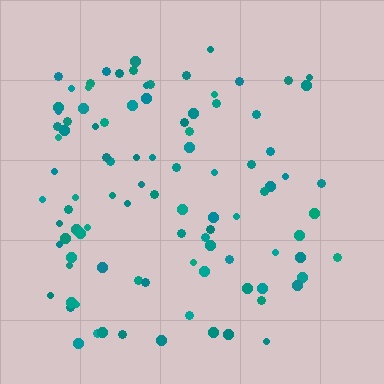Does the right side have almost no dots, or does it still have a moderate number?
Still a moderate number, just noticeably fewer than the left.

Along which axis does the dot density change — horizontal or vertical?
Horizontal.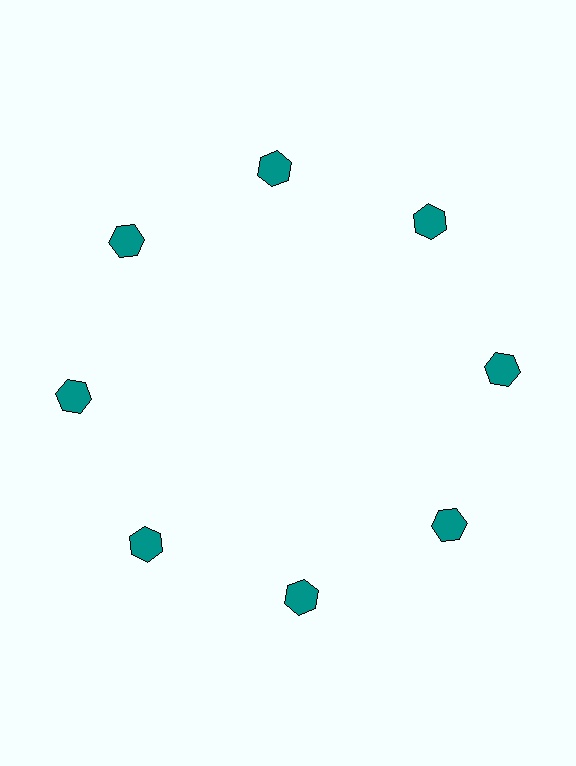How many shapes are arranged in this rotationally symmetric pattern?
There are 8 shapes, arranged in 8 groups of 1.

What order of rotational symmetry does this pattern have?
This pattern has 8-fold rotational symmetry.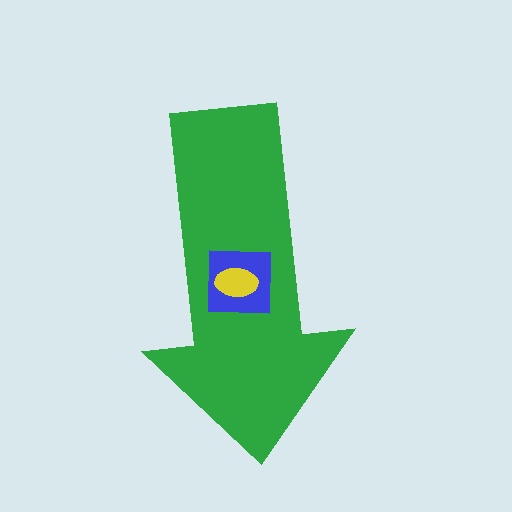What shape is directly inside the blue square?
The yellow ellipse.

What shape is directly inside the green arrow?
The blue square.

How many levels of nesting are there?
3.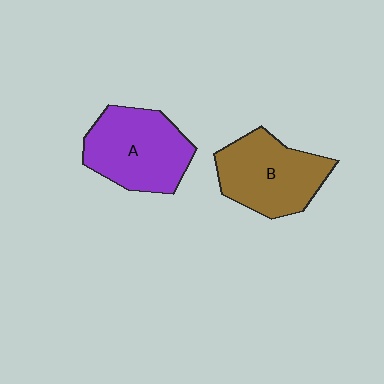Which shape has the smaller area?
Shape B (brown).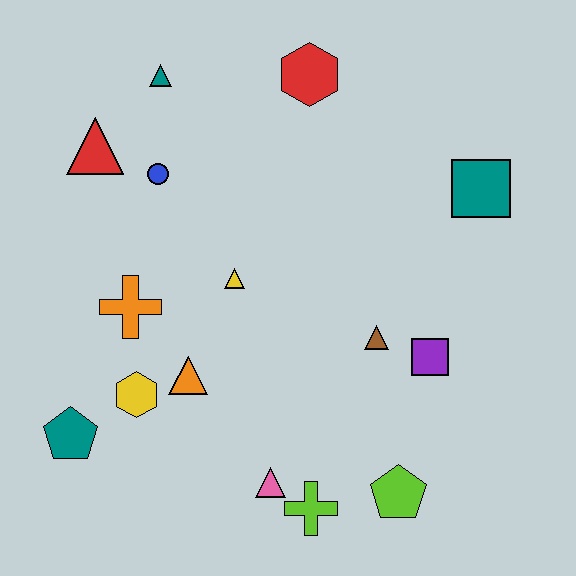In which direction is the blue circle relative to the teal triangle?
The blue circle is below the teal triangle.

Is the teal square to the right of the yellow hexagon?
Yes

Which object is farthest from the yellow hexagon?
The teal square is farthest from the yellow hexagon.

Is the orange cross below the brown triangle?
No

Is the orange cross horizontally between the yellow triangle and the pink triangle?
No